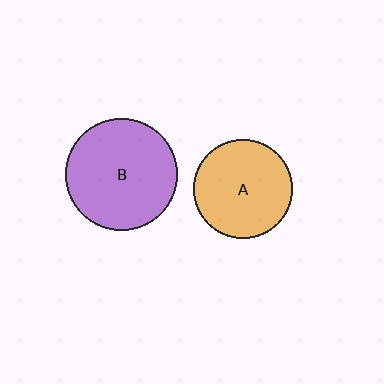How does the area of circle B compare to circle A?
Approximately 1.3 times.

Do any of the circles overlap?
No, none of the circles overlap.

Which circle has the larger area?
Circle B (purple).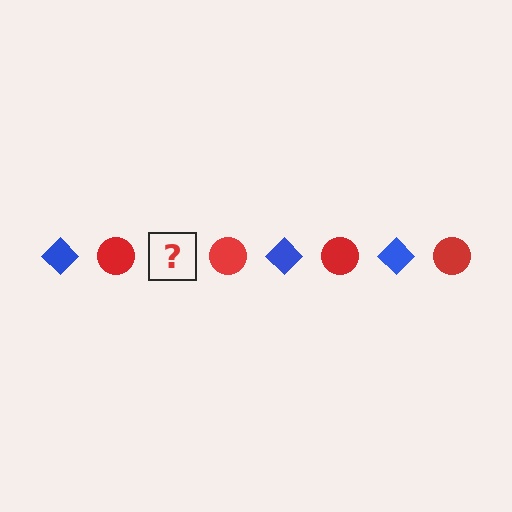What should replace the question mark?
The question mark should be replaced with a blue diamond.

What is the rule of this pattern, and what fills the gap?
The rule is that the pattern alternates between blue diamond and red circle. The gap should be filled with a blue diamond.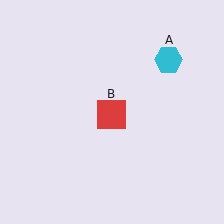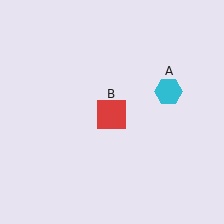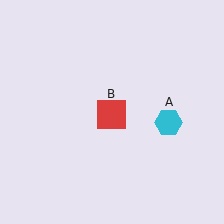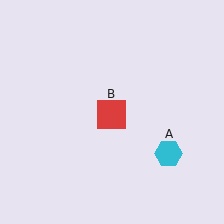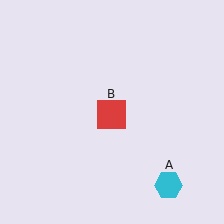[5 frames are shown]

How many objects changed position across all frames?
1 object changed position: cyan hexagon (object A).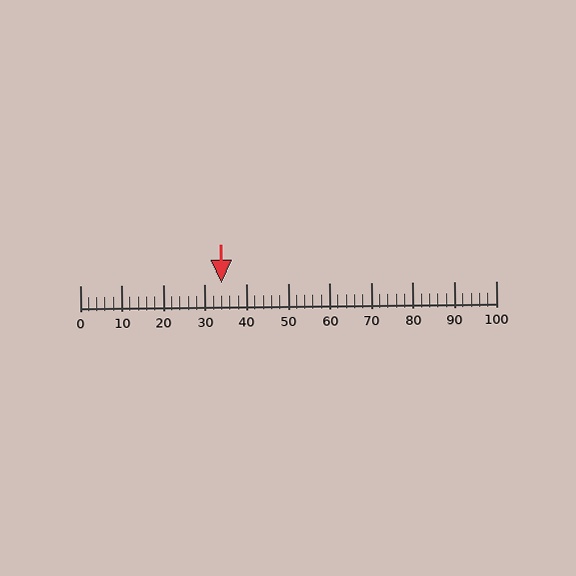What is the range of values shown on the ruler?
The ruler shows values from 0 to 100.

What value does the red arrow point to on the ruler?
The red arrow points to approximately 34.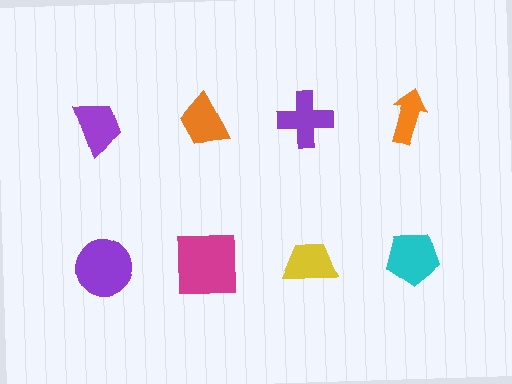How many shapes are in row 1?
4 shapes.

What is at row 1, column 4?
An orange arrow.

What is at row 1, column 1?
A purple trapezoid.